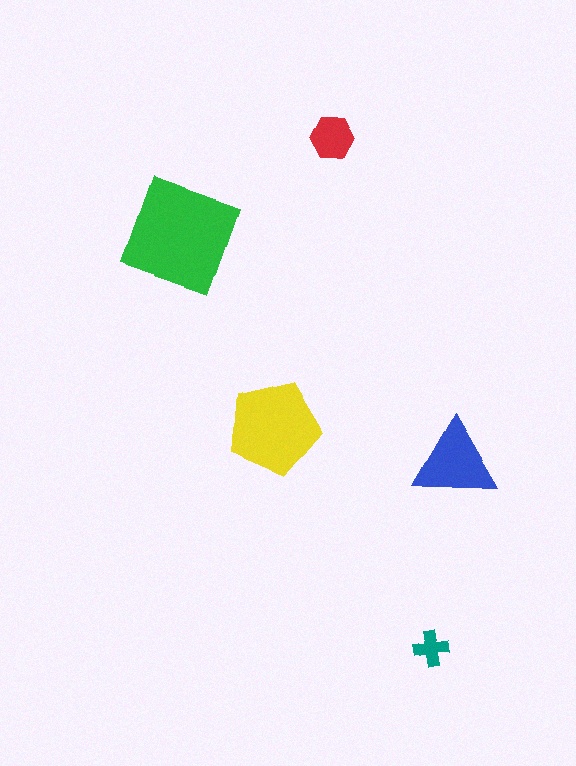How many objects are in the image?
There are 5 objects in the image.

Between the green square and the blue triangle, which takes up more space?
The green square.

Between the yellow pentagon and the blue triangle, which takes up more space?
The yellow pentagon.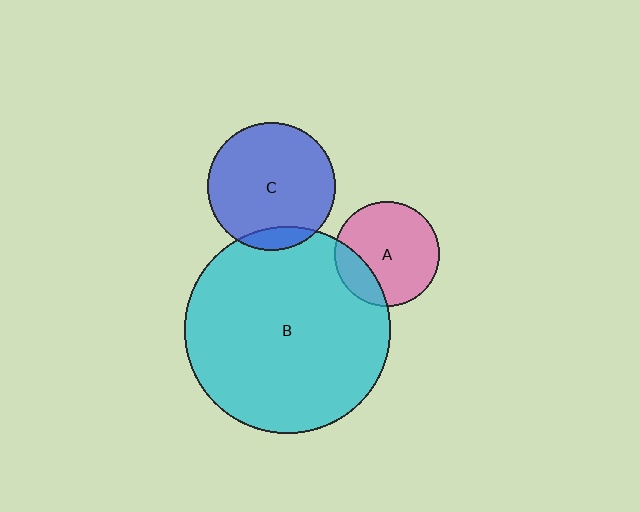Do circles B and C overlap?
Yes.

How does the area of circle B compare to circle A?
Approximately 3.9 times.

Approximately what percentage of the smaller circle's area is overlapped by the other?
Approximately 10%.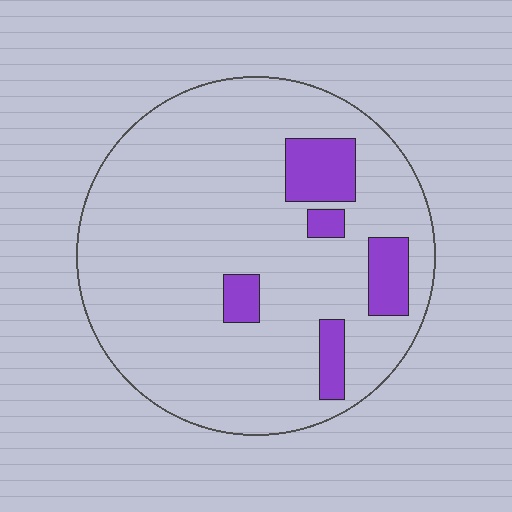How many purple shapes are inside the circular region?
5.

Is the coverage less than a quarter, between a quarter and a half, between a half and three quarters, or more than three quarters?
Less than a quarter.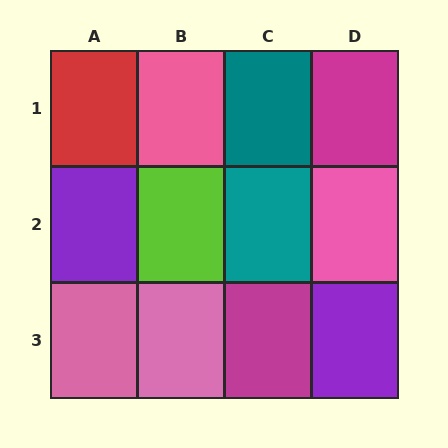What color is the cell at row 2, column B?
Lime.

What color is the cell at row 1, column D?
Magenta.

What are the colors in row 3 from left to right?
Pink, pink, magenta, purple.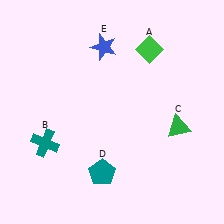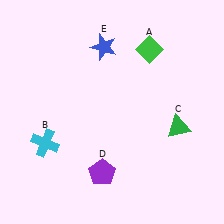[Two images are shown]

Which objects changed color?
B changed from teal to cyan. D changed from teal to purple.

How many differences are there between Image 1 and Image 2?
There are 2 differences between the two images.